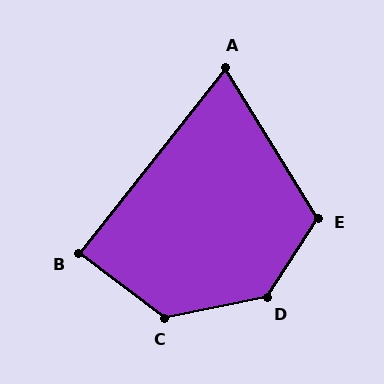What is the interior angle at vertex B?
Approximately 88 degrees (approximately right).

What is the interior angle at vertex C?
Approximately 132 degrees (obtuse).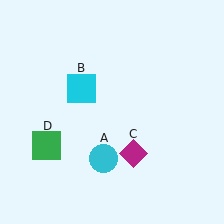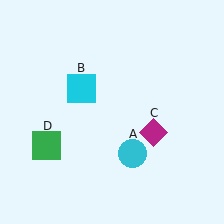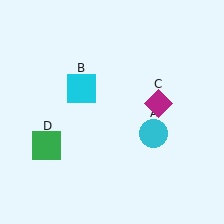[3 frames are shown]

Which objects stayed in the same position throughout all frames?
Cyan square (object B) and green square (object D) remained stationary.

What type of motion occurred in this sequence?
The cyan circle (object A), magenta diamond (object C) rotated counterclockwise around the center of the scene.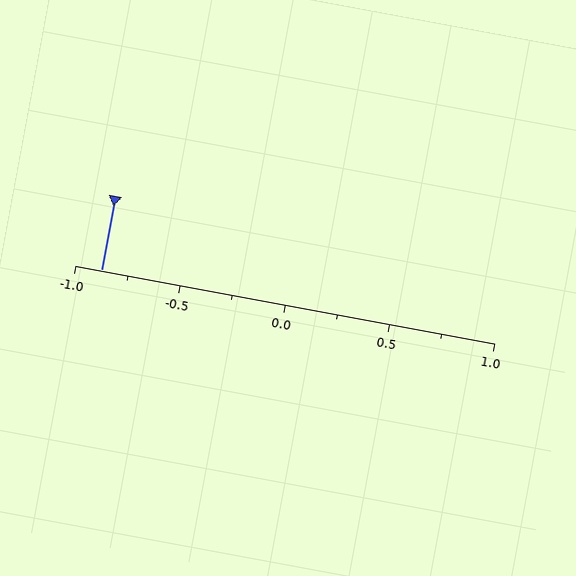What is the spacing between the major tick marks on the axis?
The major ticks are spaced 0.5 apart.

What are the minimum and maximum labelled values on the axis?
The axis runs from -1.0 to 1.0.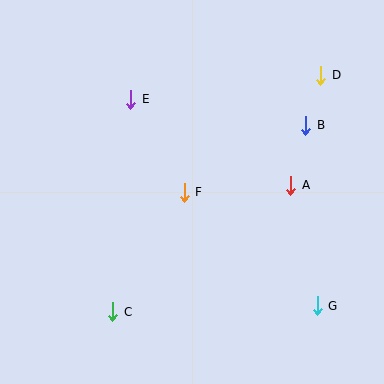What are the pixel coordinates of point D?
Point D is at (321, 75).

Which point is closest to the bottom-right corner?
Point G is closest to the bottom-right corner.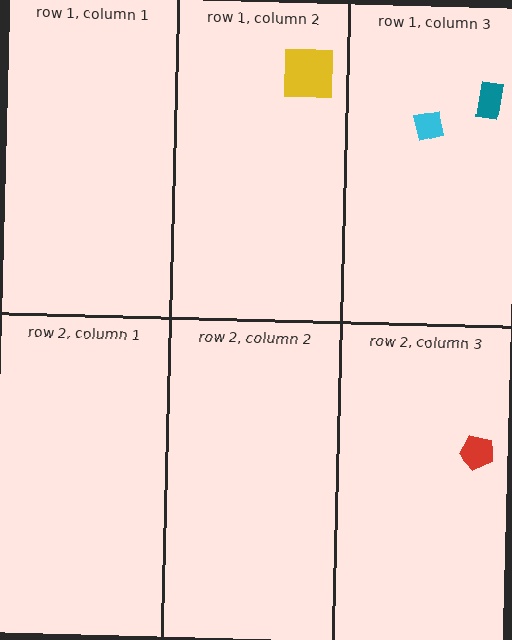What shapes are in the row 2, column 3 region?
The red pentagon.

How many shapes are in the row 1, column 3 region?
2.